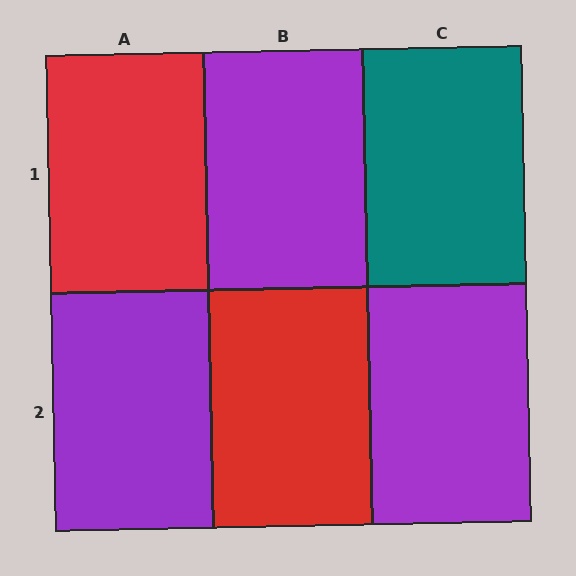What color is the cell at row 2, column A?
Purple.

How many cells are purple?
3 cells are purple.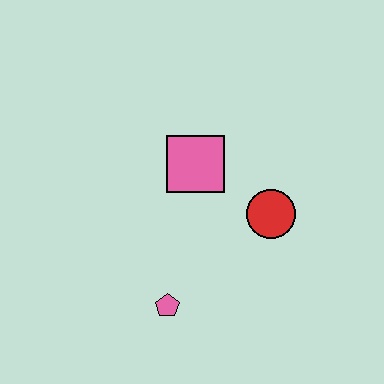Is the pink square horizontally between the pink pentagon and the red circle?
Yes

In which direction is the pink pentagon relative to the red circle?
The pink pentagon is to the left of the red circle.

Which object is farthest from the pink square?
The pink pentagon is farthest from the pink square.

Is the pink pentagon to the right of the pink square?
No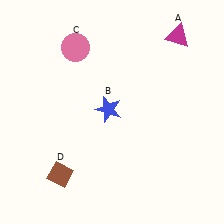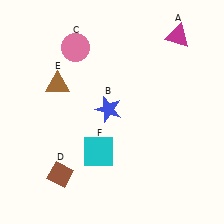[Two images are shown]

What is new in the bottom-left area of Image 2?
A cyan square (F) was added in the bottom-left area of Image 2.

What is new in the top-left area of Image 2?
A brown triangle (E) was added in the top-left area of Image 2.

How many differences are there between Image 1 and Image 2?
There are 2 differences between the two images.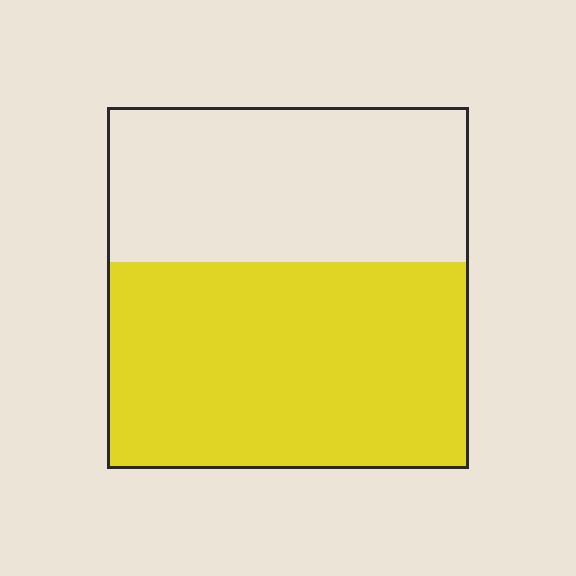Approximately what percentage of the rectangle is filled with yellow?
Approximately 55%.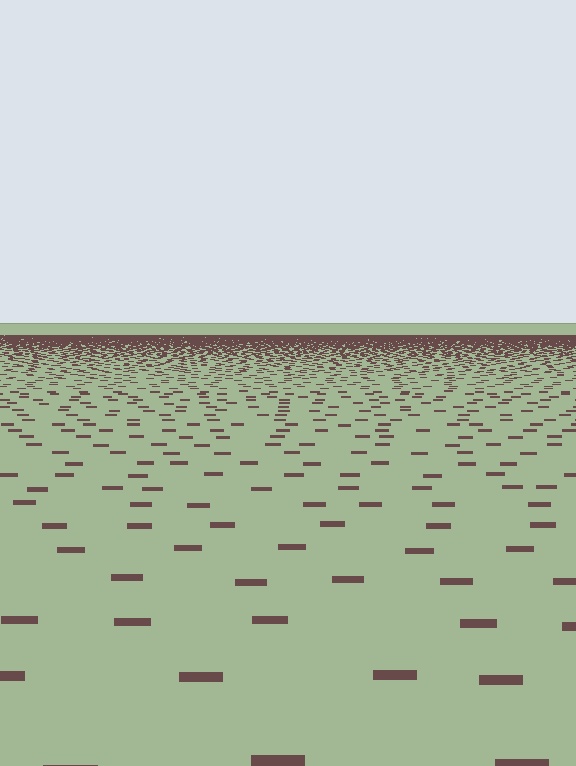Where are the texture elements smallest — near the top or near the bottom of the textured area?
Near the top.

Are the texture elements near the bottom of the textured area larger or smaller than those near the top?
Larger. Near the bottom, elements are closer to the viewer and appear at a bigger on-screen size.